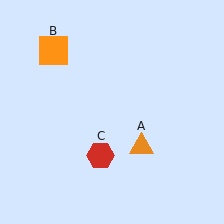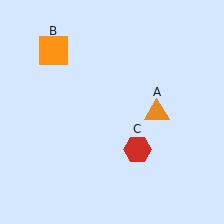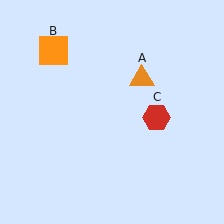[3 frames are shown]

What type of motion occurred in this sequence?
The orange triangle (object A), red hexagon (object C) rotated counterclockwise around the center of the scene.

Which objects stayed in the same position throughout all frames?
Orange square (object B) remained stationary.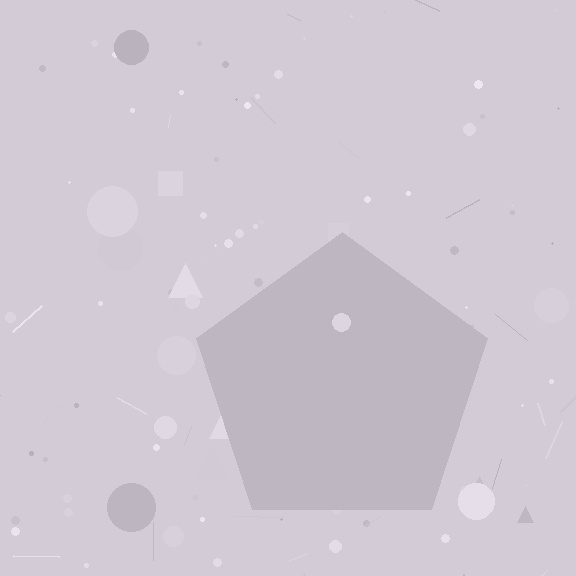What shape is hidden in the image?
A pentagon is hidden in the image.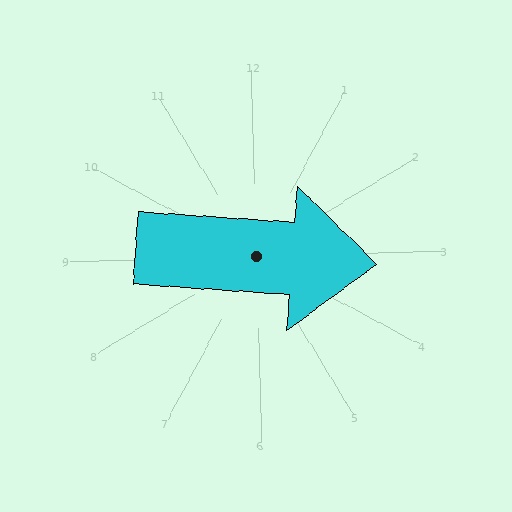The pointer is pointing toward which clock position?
Roughly 3 o'clock.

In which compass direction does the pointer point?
East.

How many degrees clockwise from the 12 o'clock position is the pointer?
Approximately 96 degrees.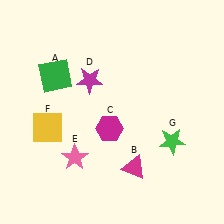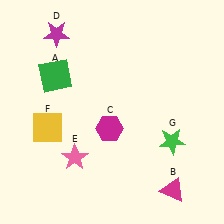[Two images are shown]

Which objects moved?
The objects that moved are: the magenta triangle (B), the magenta star (D).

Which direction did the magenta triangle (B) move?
The magenta triangle (B) moved right.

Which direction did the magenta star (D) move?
The magenta star (D) moved up.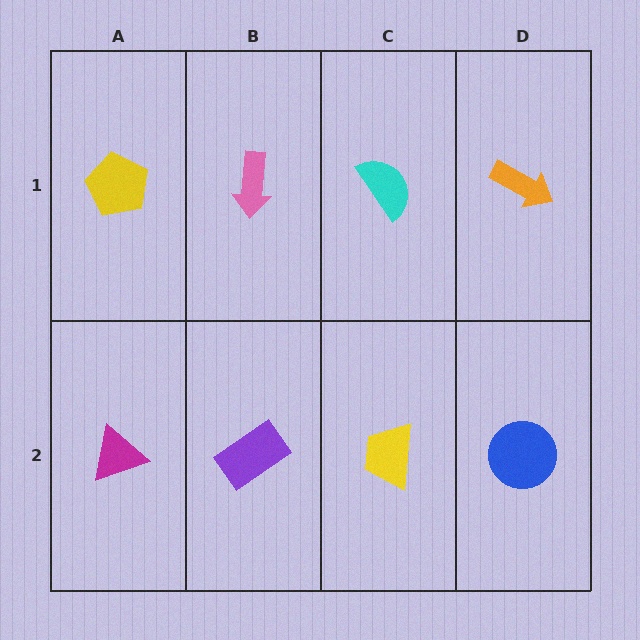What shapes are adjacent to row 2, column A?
A yellow pentagon (row 1, column A), a purple rectangle (row 2, column B).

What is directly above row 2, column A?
A yellow pentagon.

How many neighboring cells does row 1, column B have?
3.